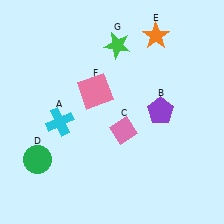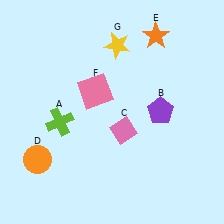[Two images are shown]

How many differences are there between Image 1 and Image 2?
There are 3 differences between the two images.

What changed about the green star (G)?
In Image 1, G is green. In Image 2, it changed to yellow.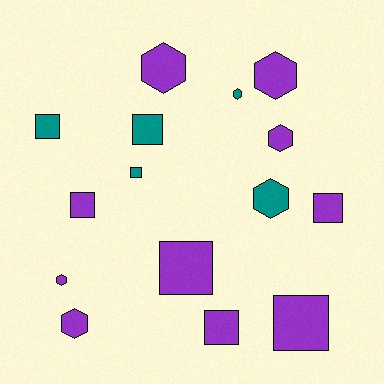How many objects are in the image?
There are 15 objects.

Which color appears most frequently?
Purple, with 10 objects.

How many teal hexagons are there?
There are 2 teal hexagons.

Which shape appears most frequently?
Square, with 8 objects.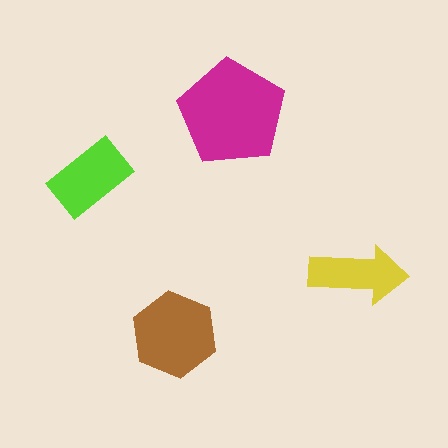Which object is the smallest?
The yellow arrow.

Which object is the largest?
The magenta pentagon.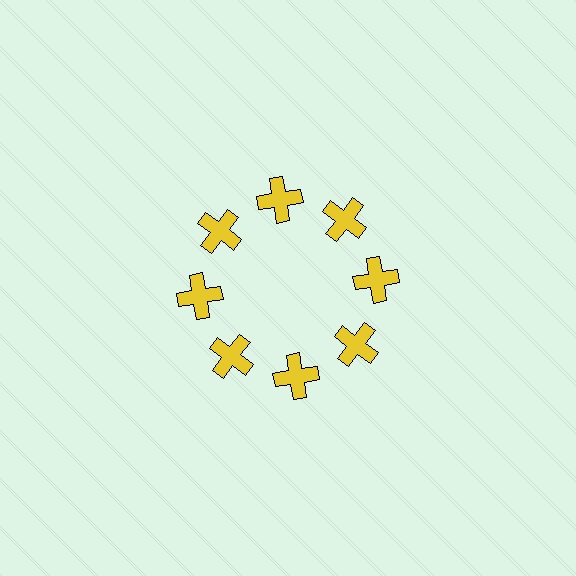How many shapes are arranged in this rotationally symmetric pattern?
There are 8 shapes, arranged in 8 groups of 1.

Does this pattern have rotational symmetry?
Yes, this pattern has 8-fold rotational symmetry. It looks the same after rotating 45 degrees around the center.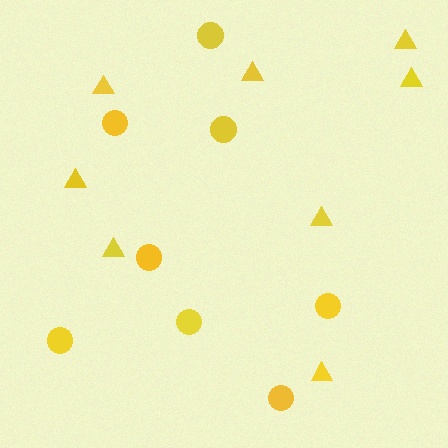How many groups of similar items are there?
There are 2 groups: one group of circles (8) and one group of triangles (8).